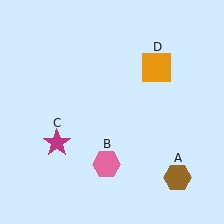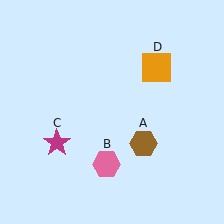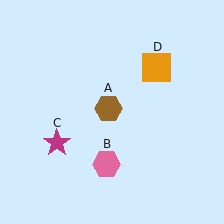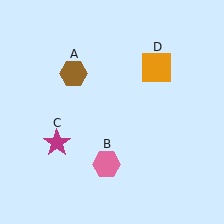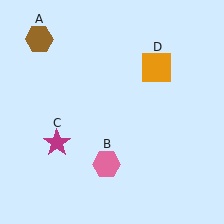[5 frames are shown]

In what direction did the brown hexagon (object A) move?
The brown hexagon (object A) moved up and to the left.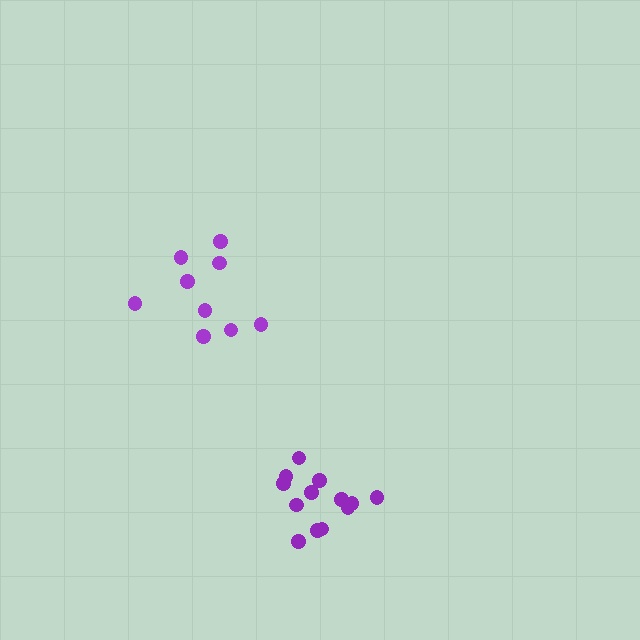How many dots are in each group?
Group 1: 13 dots, Group 2: 10 dots (23 total).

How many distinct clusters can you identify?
There are 2 distinct clusters.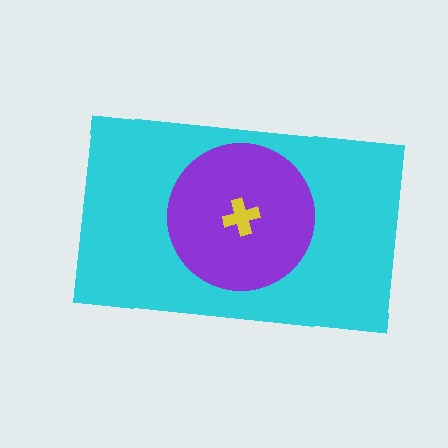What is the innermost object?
The yellow cross.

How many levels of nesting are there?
3.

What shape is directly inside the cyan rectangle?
The purple circle.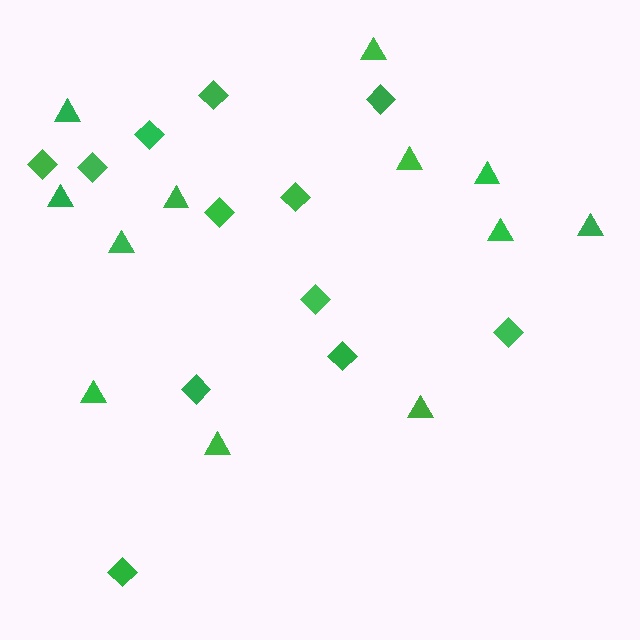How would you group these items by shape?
There are 2 groups: one group of diamonds (12) and one group of triangles (12).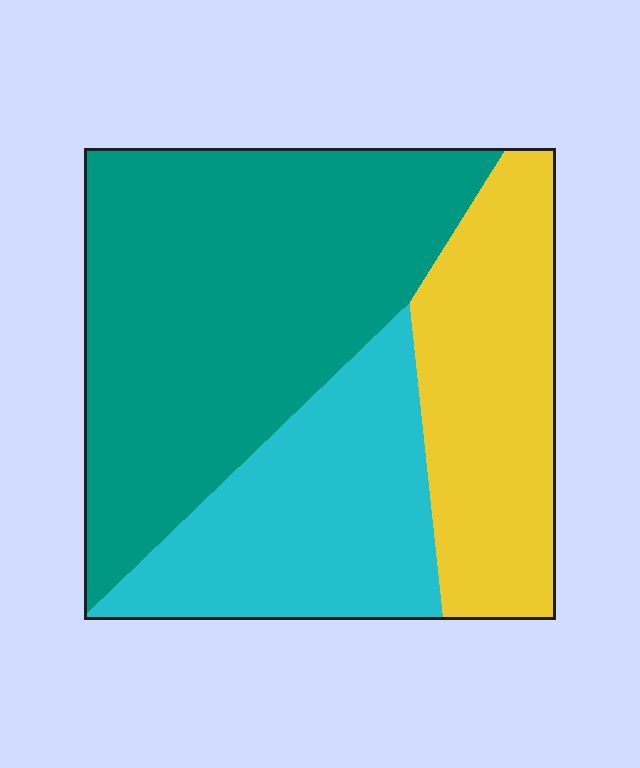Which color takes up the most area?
Teal, at roughly 50%.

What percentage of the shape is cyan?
Cyan covers about 25% of the shape.